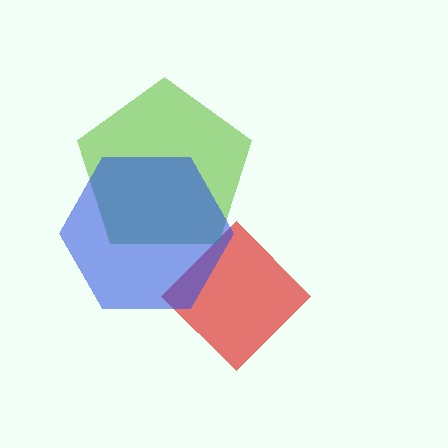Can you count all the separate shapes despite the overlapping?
Yes, there are 3 separate shapes.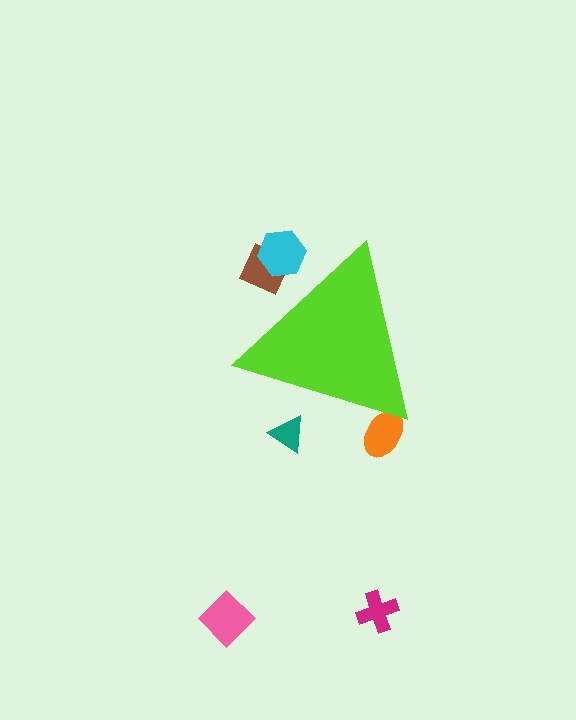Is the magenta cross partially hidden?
No, the magenta cross is fully visible.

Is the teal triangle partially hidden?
Yes, the teal triangle is partially hidden behind the lime triangle.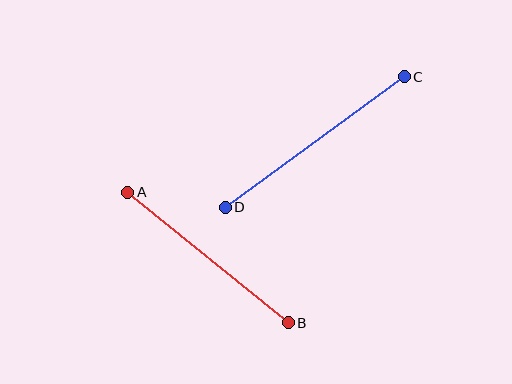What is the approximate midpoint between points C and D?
The midpoint is at approximately (315, 142) pixels.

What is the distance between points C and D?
The distance is approximately 222 pixels.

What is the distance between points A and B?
The distance is approximately 207 pixels.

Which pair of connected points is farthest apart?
Points C and D are farthest apart.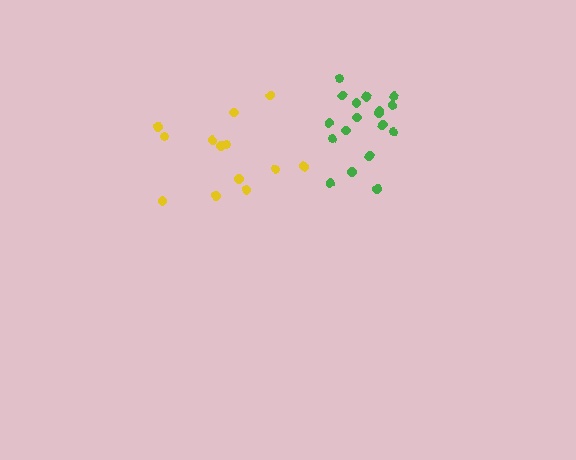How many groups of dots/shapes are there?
There are 2 groups.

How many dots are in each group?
Group 1: 18 dots, Group 2: 13 dots (31 total).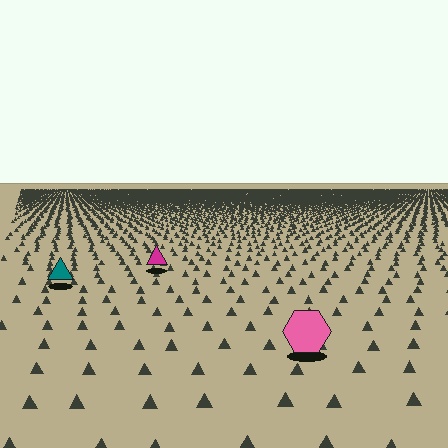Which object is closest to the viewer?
The pink hexagon is closest. The texture marks near it are larger and more spread out.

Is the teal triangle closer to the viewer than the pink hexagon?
No. The pink hexagon is closer — you can tell from the texture gradient: the ground texture is coarser near it.